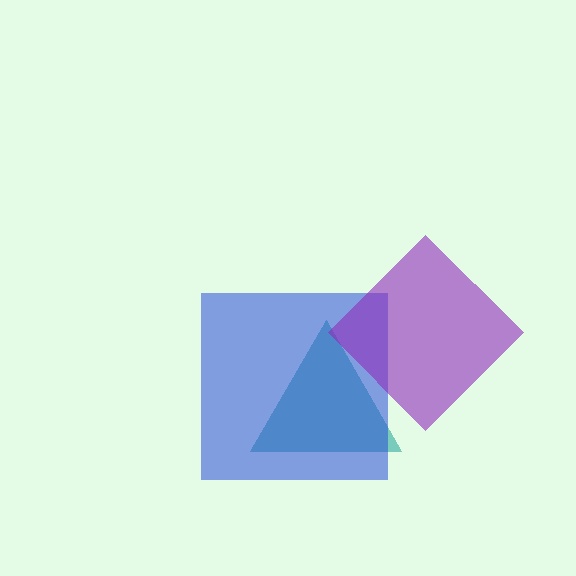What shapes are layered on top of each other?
The layered shapes are: a teal triangle, a blue square, a purple diamond.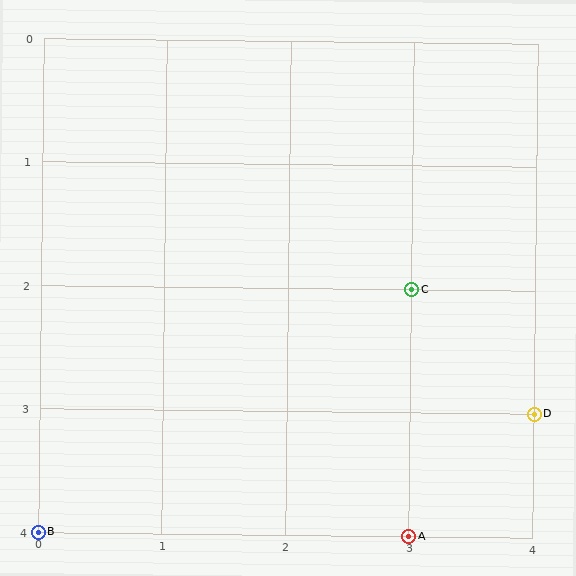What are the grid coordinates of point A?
Point A is at grid coordinates (3, 4).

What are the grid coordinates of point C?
Point C is at grid coordinates (3, 2).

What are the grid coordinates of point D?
Point D is at grid coordinates (4, 3).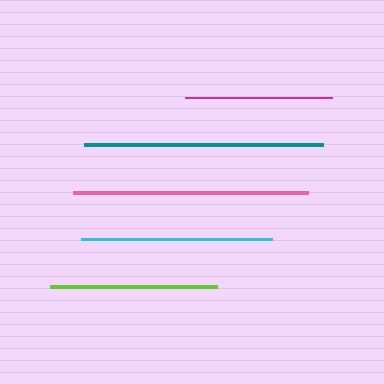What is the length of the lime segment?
The lime segment is approximately 166 pixels long.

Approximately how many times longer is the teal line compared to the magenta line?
The teal line is approximately 1.6 times the length of the magenta line.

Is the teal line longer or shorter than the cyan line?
The teal line is longer than the cyan line.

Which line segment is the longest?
The teal line is the longest at approximately 239 pixels.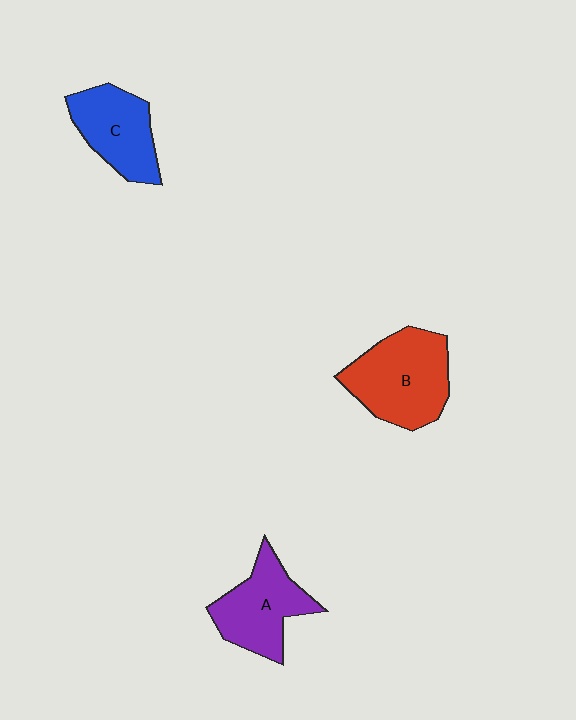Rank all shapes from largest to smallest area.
From largest to smallest: B (red), A (purple), C (blue).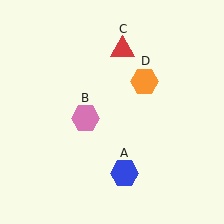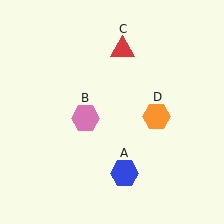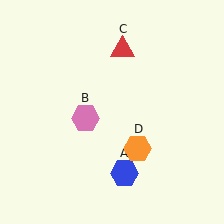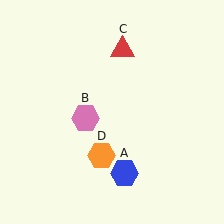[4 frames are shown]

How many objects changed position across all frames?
1 object changed position: orange hexagon (object D).